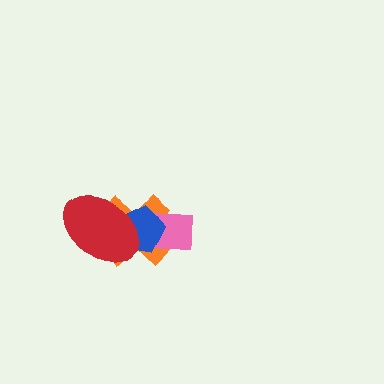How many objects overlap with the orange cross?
3 objects overlap with the orange cross.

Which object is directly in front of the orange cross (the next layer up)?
The pink rectangle is directly in front of the orange cross.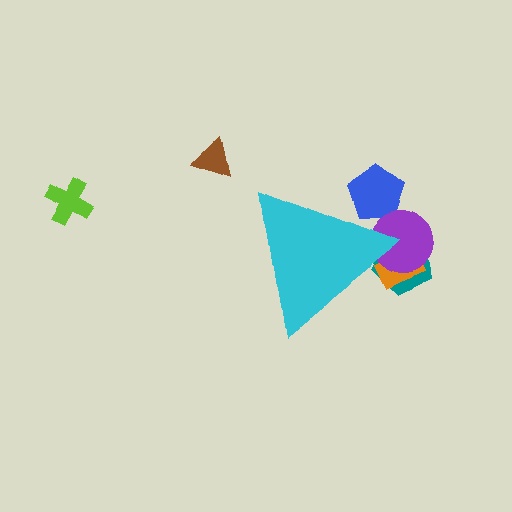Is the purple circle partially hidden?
Yes, the purple circle is partially hidden behind the cyan triangle.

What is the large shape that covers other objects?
A cyan triangle.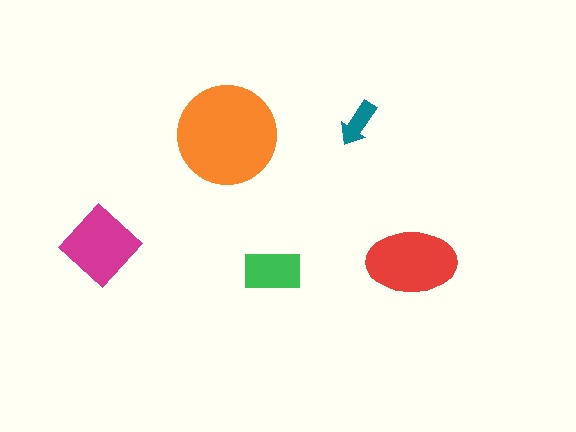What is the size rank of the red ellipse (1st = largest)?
2nd.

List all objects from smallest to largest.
The teal arrow, the green rectangle, the magenta diamond, the red ellipse, the orange circle.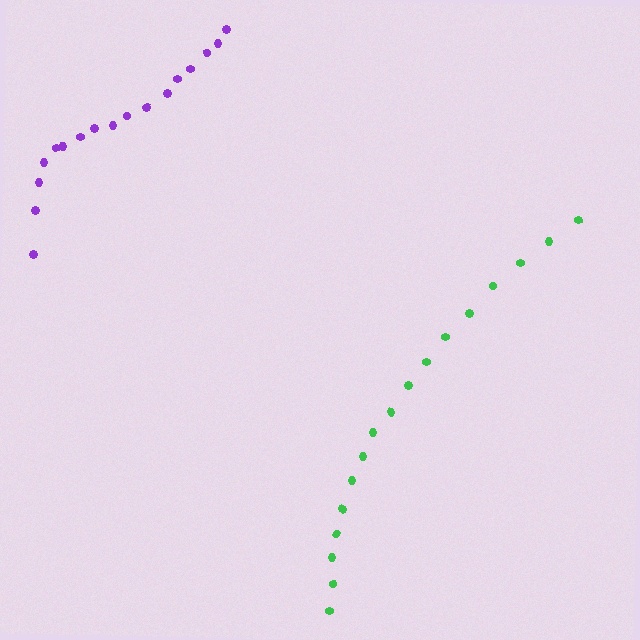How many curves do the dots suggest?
There are 2 distinct paths.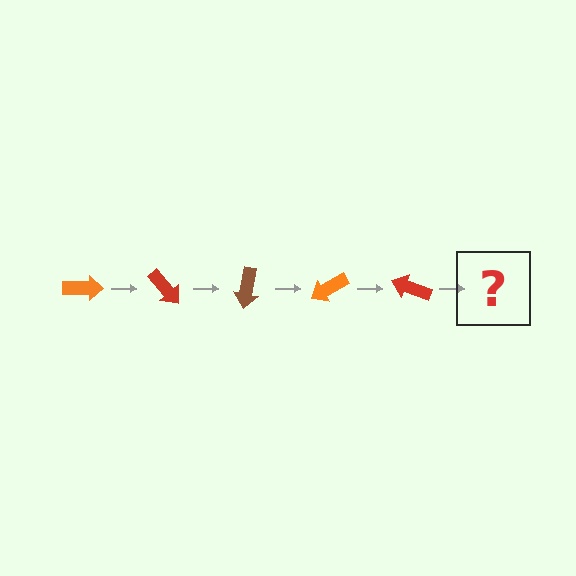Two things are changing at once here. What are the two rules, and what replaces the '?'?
The two rules are that it rotates 50 degrees each step and the color cycles through orange, red, and brown. The '?' should be a brown arrow, rotated 250 degrees from the start.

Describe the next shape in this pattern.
It should be a brown arrow, rotated 250 degrees from the start.